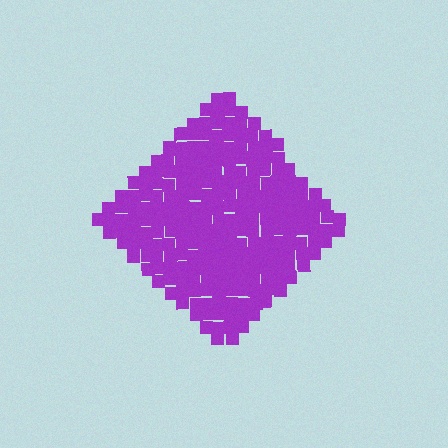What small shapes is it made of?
It is made of small squares.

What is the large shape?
The large shape is a diamond.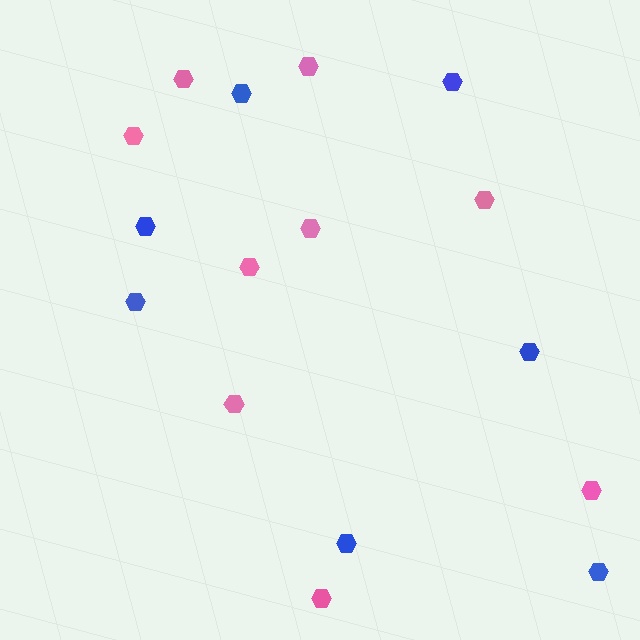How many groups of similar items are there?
There are 2 groups: one group of blue hexagons (7) and one group of pink hexagons (9).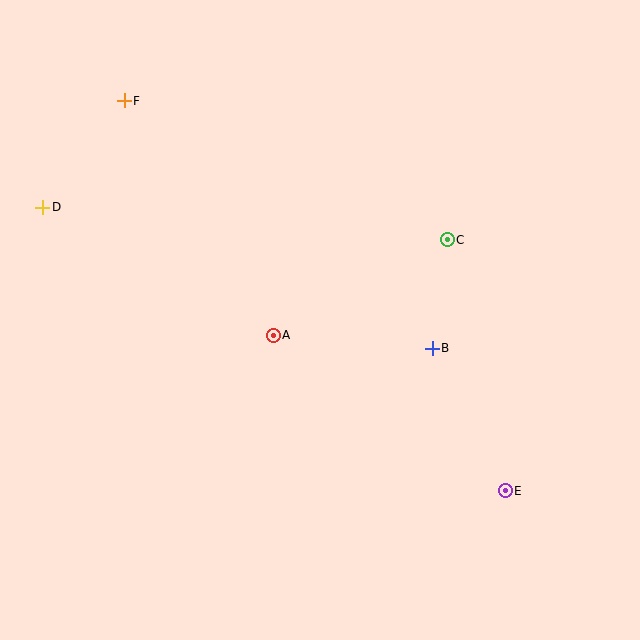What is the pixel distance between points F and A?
The distance between F and A is 278 pixels.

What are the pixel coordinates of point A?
Point A is at (273, 335).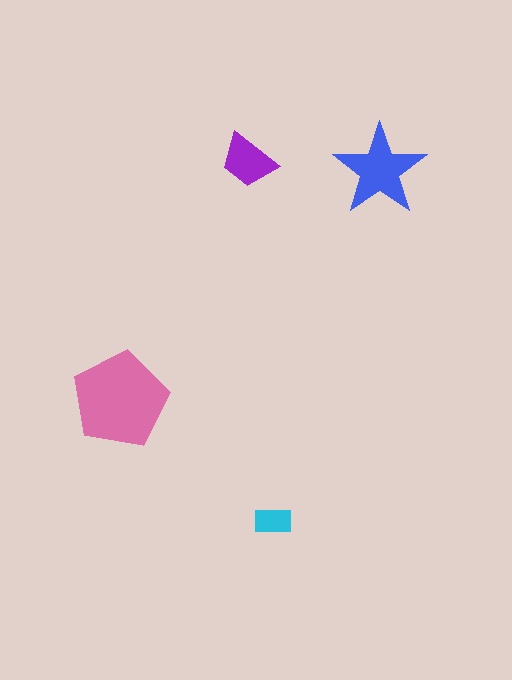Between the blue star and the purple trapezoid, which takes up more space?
The blue star.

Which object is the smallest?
The cyan rectangle.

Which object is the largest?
The pink pentagon.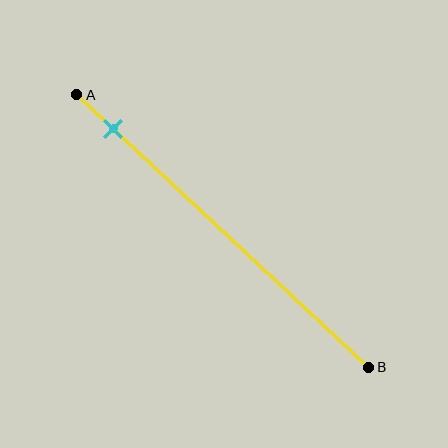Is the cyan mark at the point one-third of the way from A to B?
No, the mark is at about 15% from A, not at the 33% one-third point.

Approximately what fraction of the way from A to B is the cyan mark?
The cyan mark is approximately 15% of the way from A to B.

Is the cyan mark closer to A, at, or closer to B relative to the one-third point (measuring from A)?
The cyan mark is closer to point A than the one-third point of segment AB.